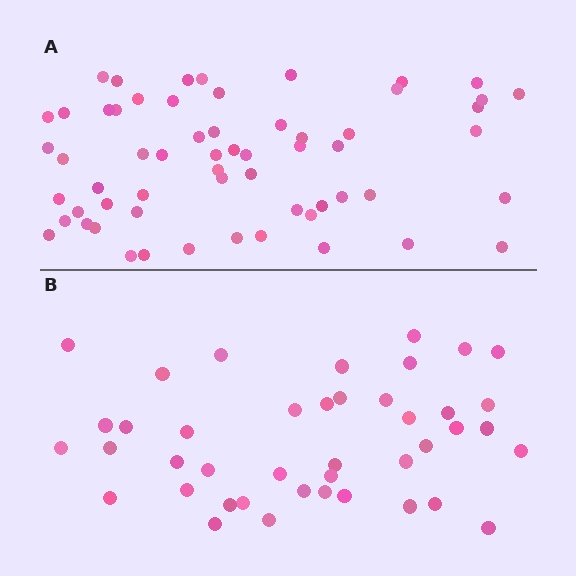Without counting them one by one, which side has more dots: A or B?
Region A (the top region) has more dots.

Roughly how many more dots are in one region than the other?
Region A has approximately 20 more dots than region B.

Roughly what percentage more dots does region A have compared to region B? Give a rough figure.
About 45% more.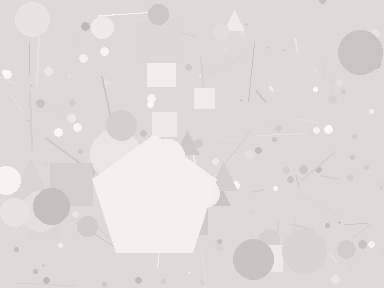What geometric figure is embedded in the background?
A pentagon is embedded in the background.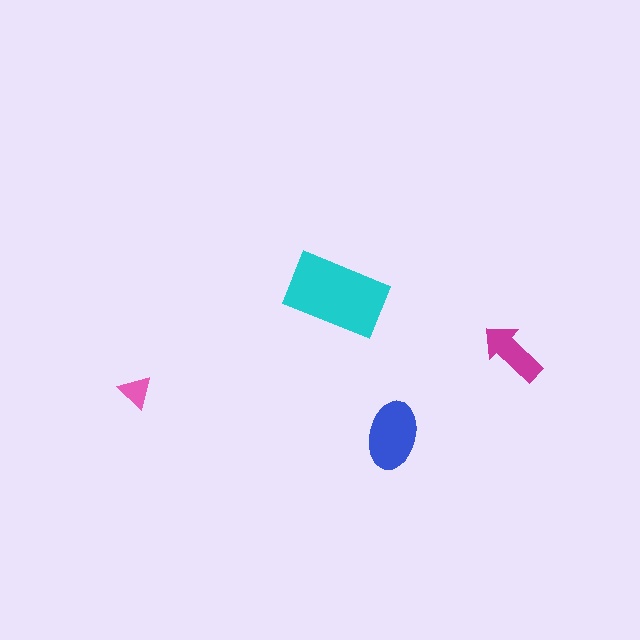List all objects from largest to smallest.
The cyan rectangle, the blue ellipse, the magenta arrow, the pink triangle.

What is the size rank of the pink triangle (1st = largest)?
4th.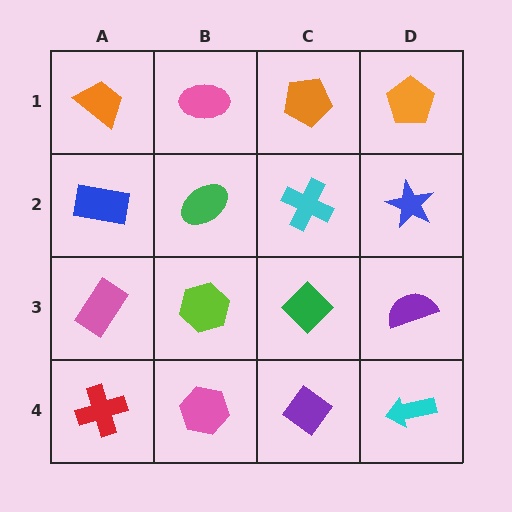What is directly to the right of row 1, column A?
A pink ellipse.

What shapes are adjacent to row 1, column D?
A blue star (row 2, column D), an orange pentagon (row 1, column C).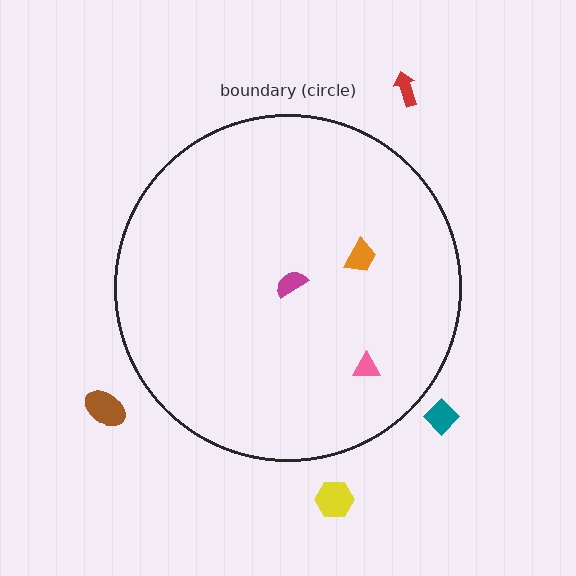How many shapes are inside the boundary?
3 inside, 4 outside.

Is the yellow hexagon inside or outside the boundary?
Outside.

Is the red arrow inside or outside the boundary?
Outside.